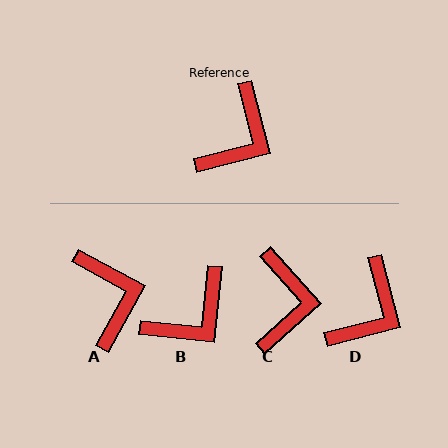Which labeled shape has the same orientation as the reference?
D.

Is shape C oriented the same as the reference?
No, it is off by about 28 degrees.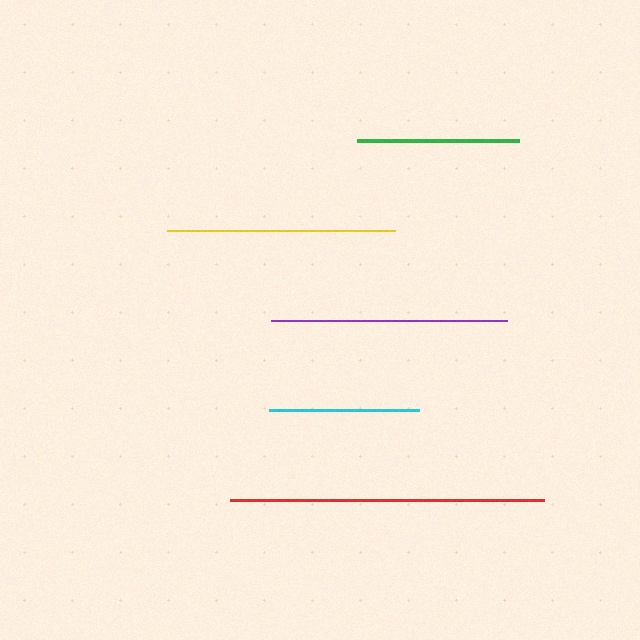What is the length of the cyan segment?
The cyan segment is approximately 149 pixels long.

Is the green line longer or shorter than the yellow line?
The yellow line is longer than the green line.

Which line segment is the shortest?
The cyan line is the shortest at approximately 149 pixels.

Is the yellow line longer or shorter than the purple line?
The purple line is longer than the yellow line.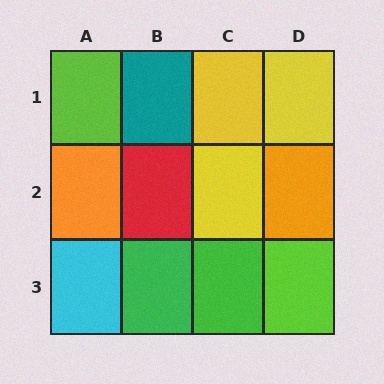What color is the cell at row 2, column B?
Red.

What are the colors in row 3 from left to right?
Cyan, green, green, lime.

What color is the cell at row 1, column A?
Lime.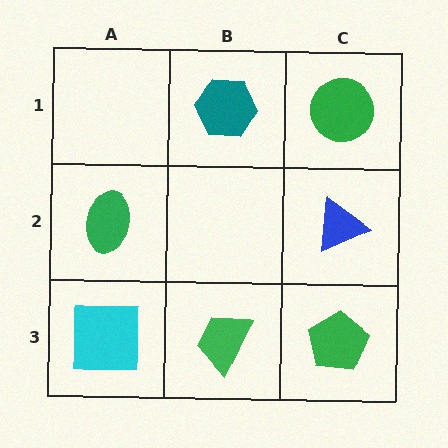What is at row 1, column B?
A teal hexagon.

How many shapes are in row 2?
2 shapes.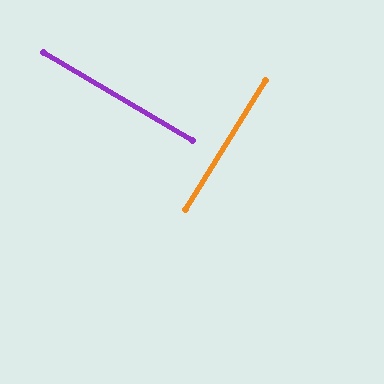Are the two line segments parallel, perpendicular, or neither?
Perpendicular — they meet at approximately 89°.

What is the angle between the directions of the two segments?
Approximately 89 degrees.